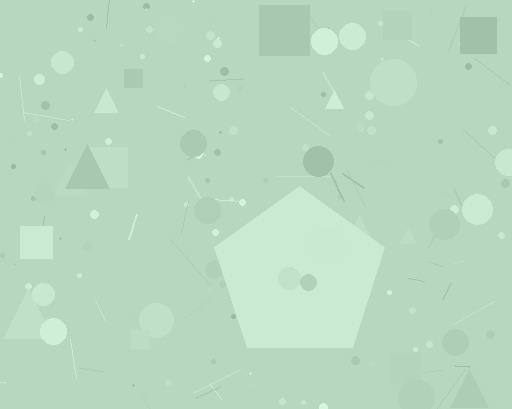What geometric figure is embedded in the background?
A pentagon is embedded in the background.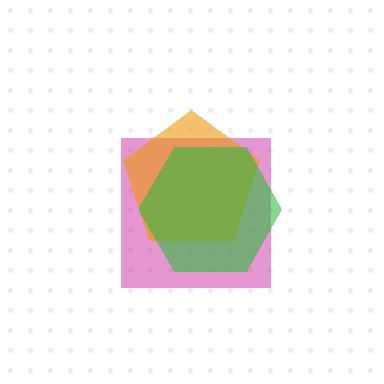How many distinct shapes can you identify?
There are 3 distinct shapes: a magenta square, an orange pentagon, a green hexagon.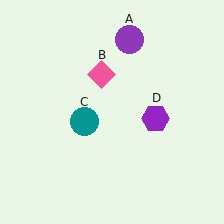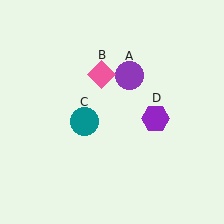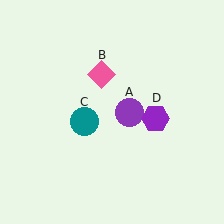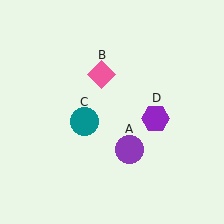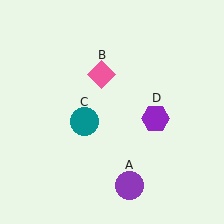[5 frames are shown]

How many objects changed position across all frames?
1 object changed position: purple circle (object A).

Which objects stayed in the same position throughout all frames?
Pink diamond (object B) and teal circle (object C) and purple hexagon (object D) remained stationary.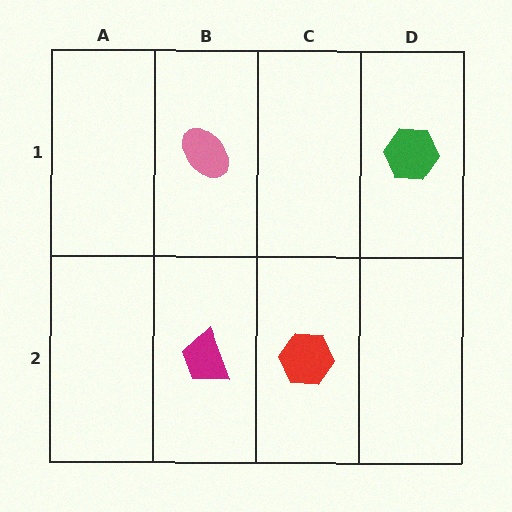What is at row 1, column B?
A pink ellipse.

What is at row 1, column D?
A green hexagon.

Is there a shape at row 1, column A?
No, that cell is empty.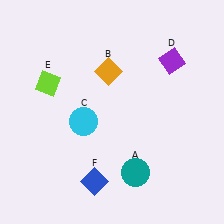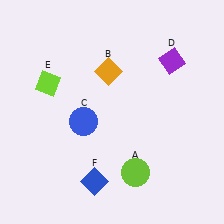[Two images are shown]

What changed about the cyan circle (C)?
In Image 1, C is cyan. In Image 2, it changed to blue.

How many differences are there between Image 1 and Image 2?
There are 2 differences between the two images.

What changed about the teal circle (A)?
In Image 1, A is teal. In Image 2, it changed to lime.